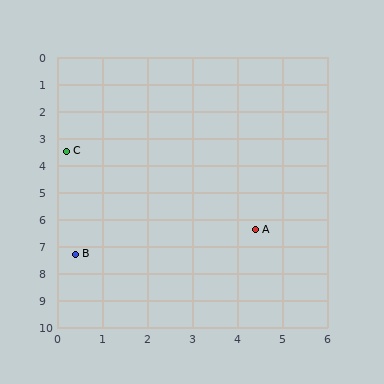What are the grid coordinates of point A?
Point A is at approximately (4.4, 6.4).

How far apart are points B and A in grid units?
Points B and A are about 4.1 grid units apart.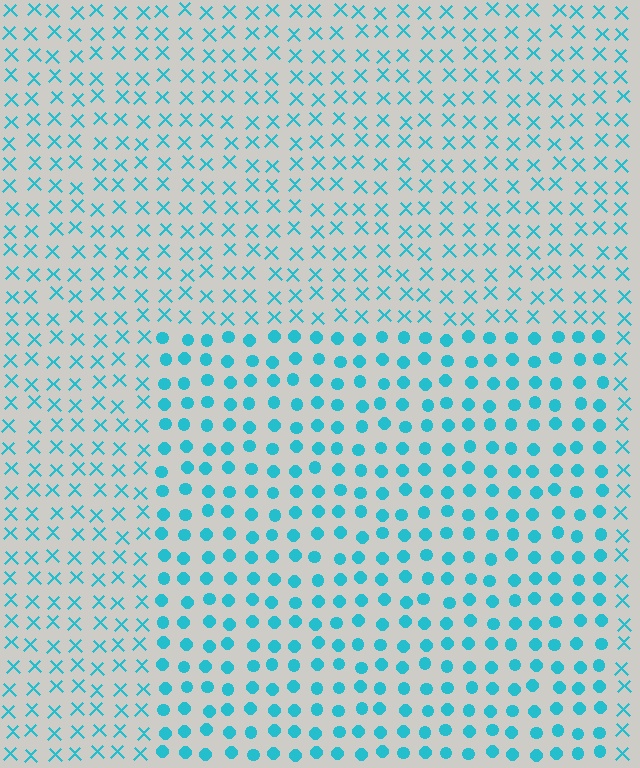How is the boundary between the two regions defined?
The boundary is defined by a change in element shape: circles inside vs. X marks outside. All elements share the same color and spacing.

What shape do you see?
I see a rectangle.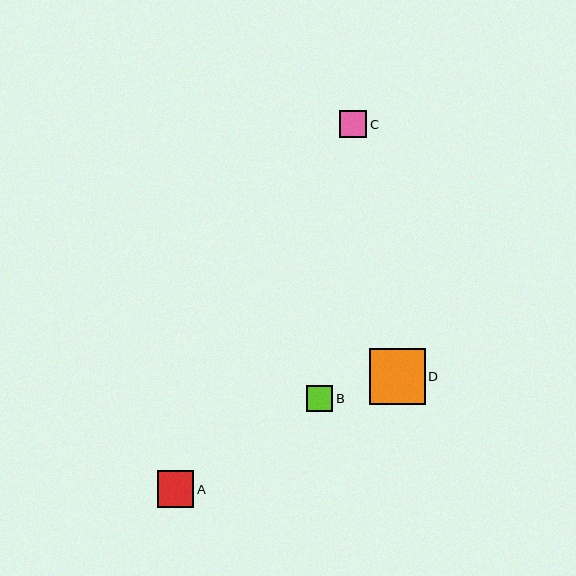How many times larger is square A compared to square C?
Square A is approximately 1.3 times the size of square C.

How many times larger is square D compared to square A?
Square D is approximately 1.5 times the size of square A.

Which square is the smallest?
Square B is the smallest with a size of approximately 26 pixels.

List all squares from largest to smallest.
From largest to smallest: D, A, C, B.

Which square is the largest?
Square D is the largest with a size of approximately 55 pixels.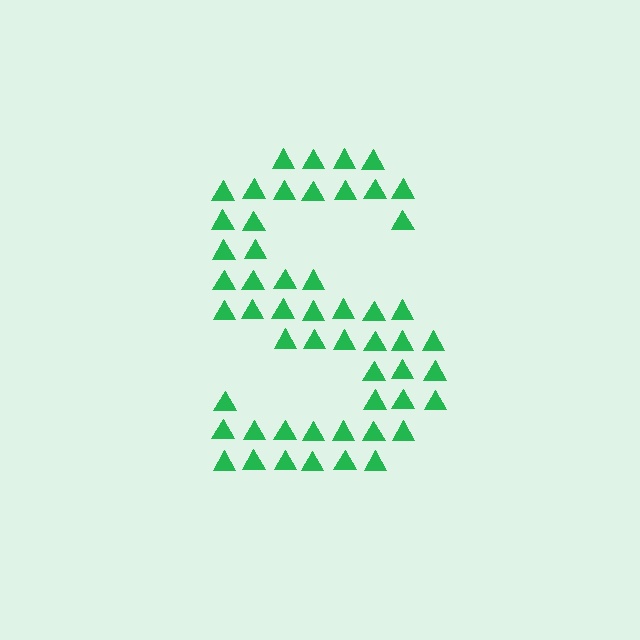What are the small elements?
The small elements are triangles.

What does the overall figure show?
The overall figure shows the letter S.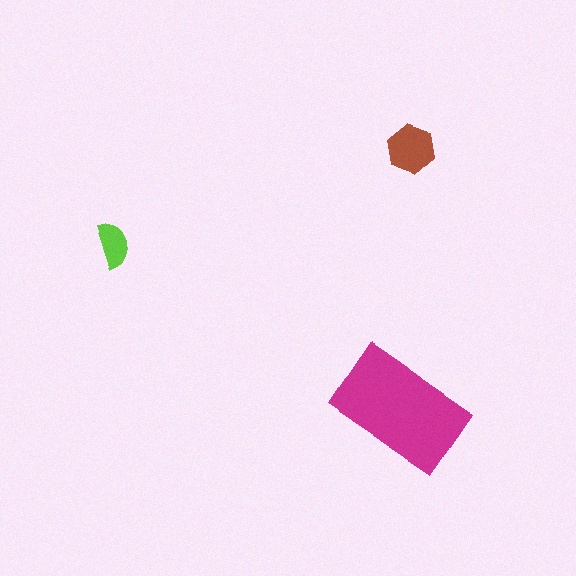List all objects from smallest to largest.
The lime semicircle, the brown hexagon, the magenta rectangle.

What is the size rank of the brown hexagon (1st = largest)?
2nd.